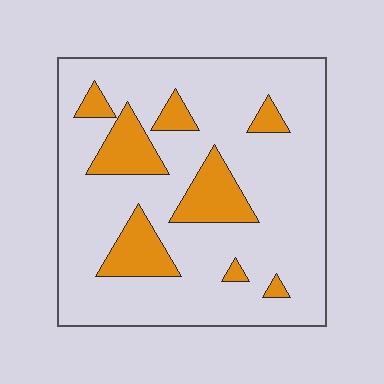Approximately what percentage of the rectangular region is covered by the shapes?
Approximately 20%.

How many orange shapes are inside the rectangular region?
8.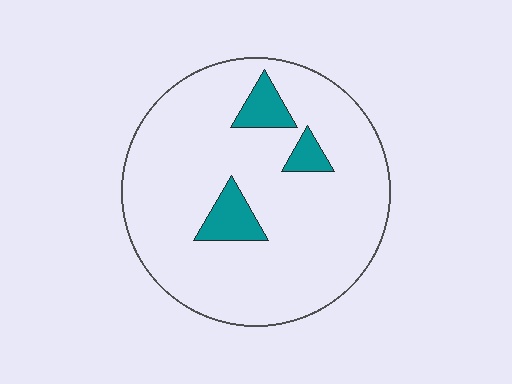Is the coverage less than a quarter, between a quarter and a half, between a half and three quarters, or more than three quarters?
Less than a quarter.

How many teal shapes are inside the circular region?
3.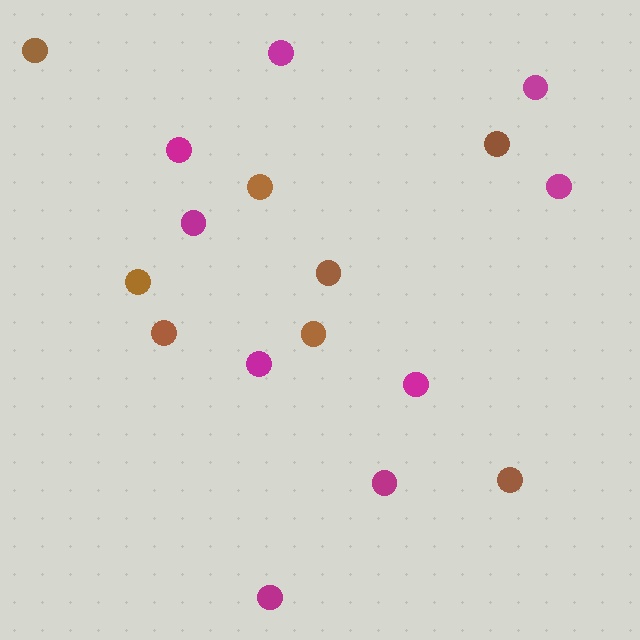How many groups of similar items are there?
There are 2 groups: one group of magenta circles (9) and one group of brown circles (8).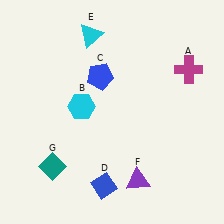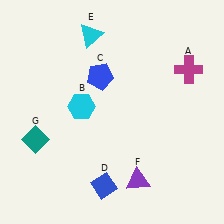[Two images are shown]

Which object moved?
The teal diamond (G) moved up.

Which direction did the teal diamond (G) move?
The teal diamond (G) moved up.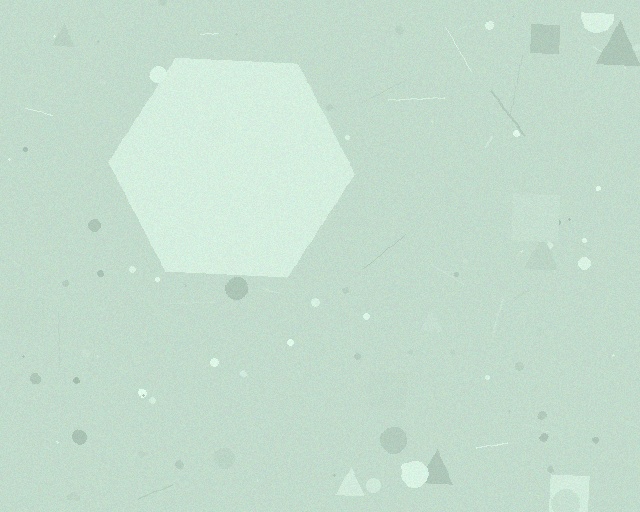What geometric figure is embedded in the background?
A hexagon is embedded in the background.